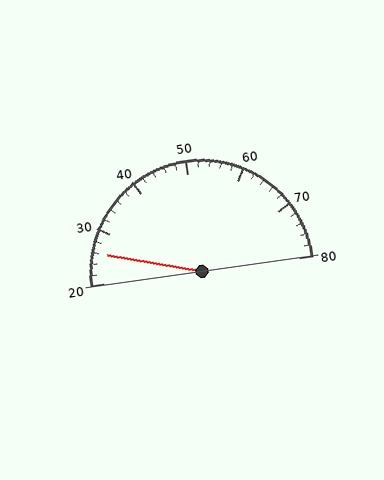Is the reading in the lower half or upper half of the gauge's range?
The reading is in the lower half of the range (20 to 80).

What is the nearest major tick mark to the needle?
The nearest major tick mark is 30.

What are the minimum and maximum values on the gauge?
The gauge ranges from 20 to 80.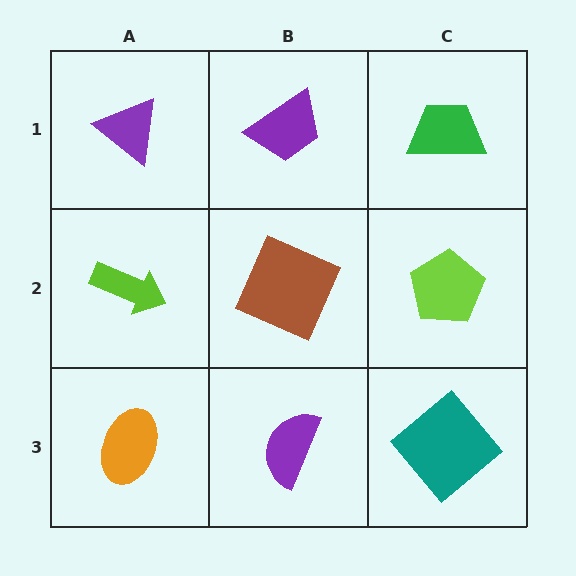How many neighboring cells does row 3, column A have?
2.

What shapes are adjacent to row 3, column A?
A lime arrow (row 2, column A), a purple semicircle (row 3, column B).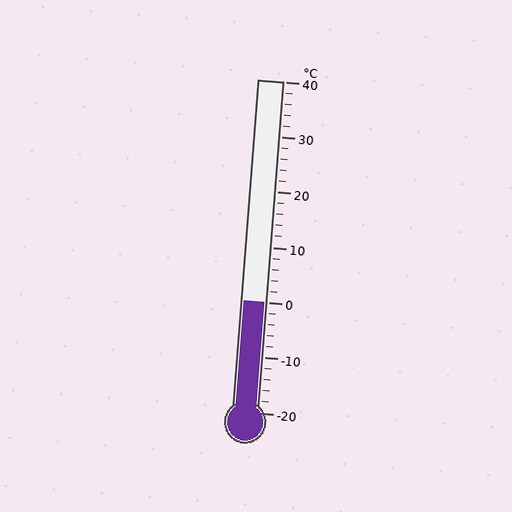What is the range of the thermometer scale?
The thermometer scale ranges from -20°C to 40°C.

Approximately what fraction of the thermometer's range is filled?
The thermometer is filled to approximately 35% of its range.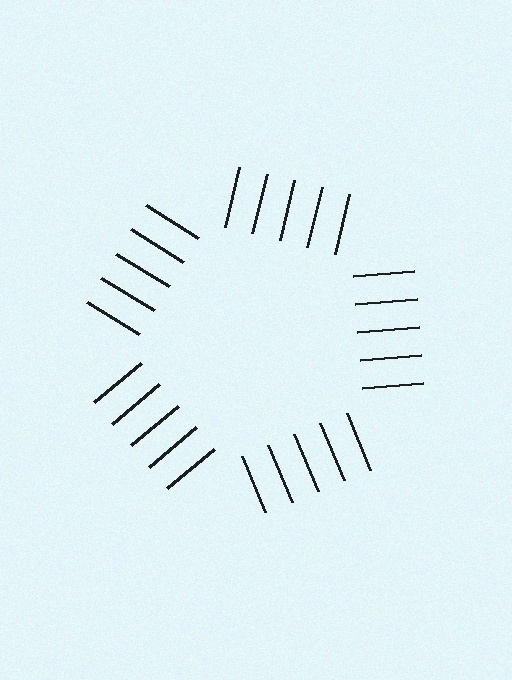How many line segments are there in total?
25 — 5 along each of the 5 edges.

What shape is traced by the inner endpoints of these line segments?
An illusory pentagon — the line segments terminate on its edges but no continuous stroke is drawn.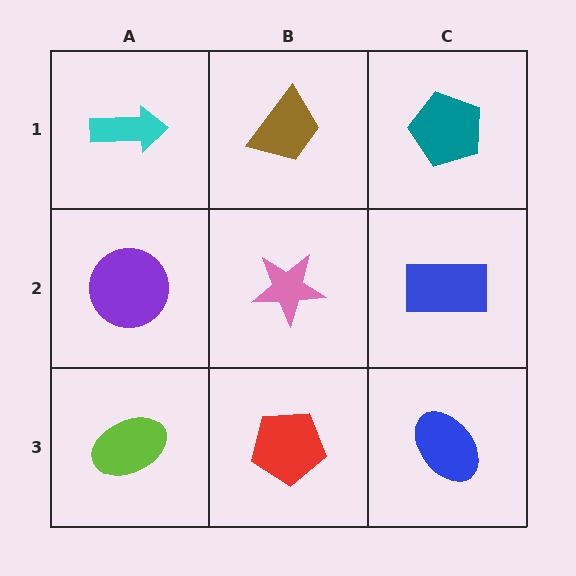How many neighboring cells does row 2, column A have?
3.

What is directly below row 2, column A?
A lime ellipse.